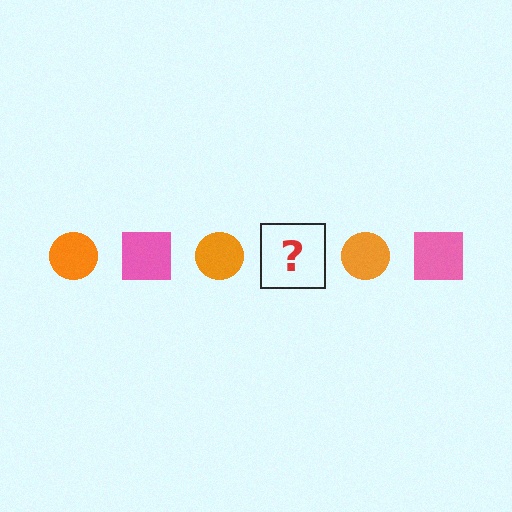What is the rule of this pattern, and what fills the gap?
The rule is that the pattern alternates between orange circle and pink square. The gap should be filled with a pink square.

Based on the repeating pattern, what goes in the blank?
The blank should be a pink square.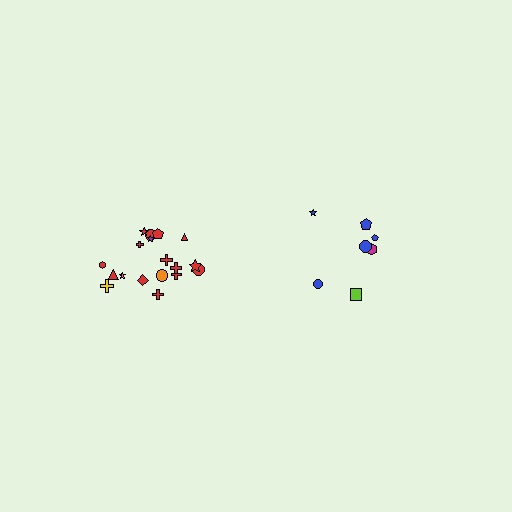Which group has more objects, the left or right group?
The left group.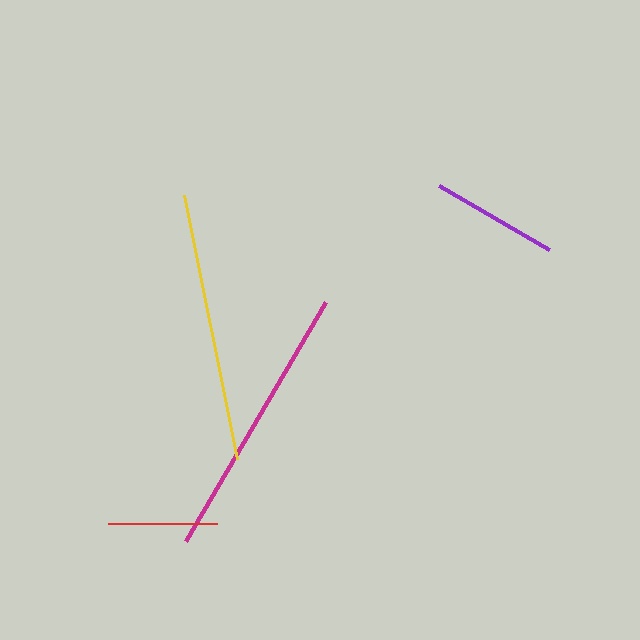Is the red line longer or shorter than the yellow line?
The yellow line is longer than the red line.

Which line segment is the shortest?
The red line is the shortest at approximately 109 pixels.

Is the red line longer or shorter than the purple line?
The purple line is longer than the red line.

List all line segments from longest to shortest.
From longest to shortest: magenta, yellow, purple, red.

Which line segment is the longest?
The magenta line is the longest at approximately 276 pixels.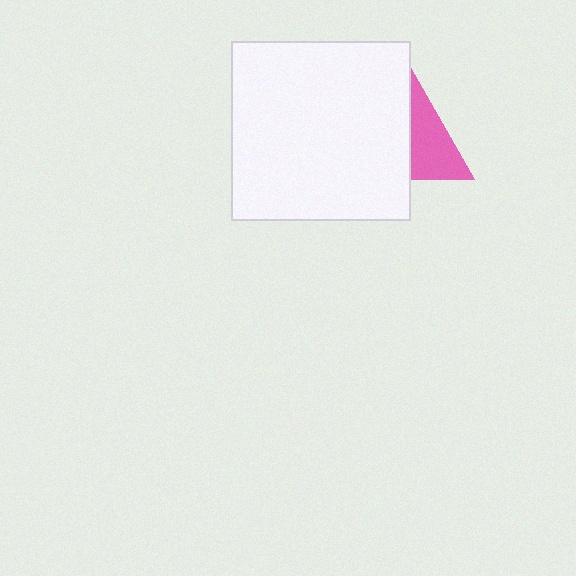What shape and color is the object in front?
The object in front is a white square.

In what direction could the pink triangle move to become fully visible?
The pink triangle could move right. That would shift it out from behind the white square entirely.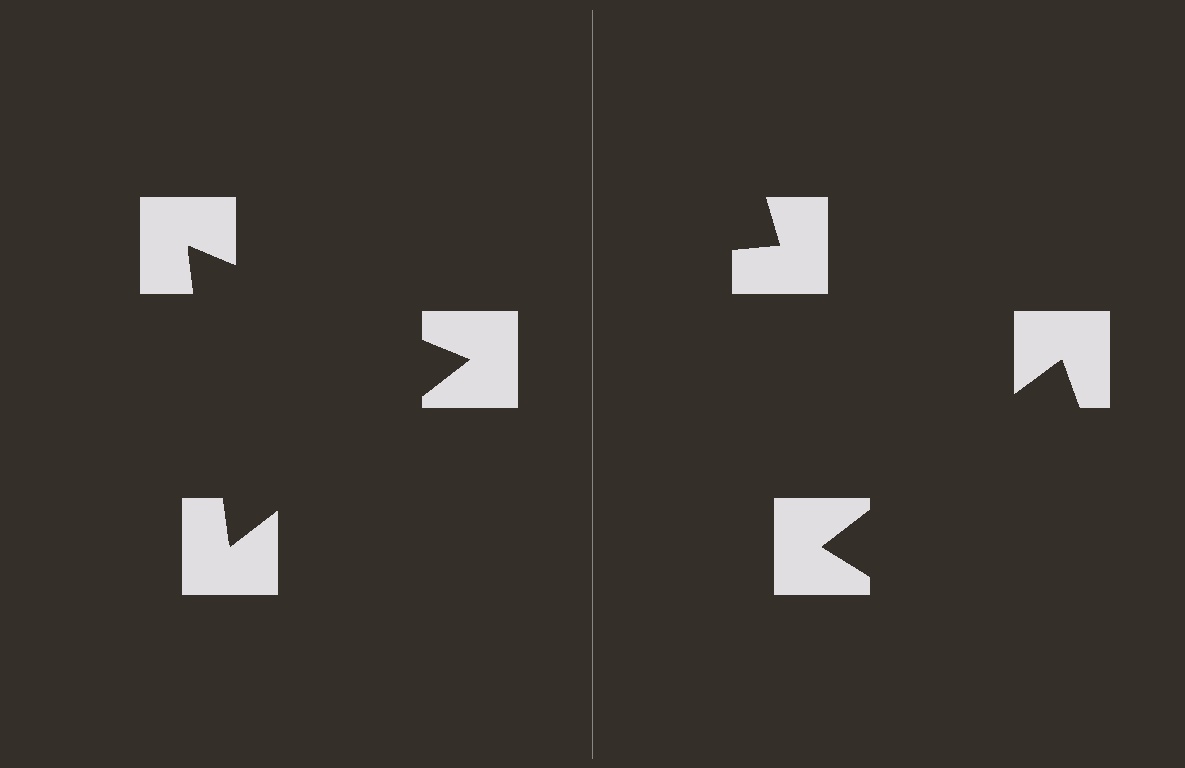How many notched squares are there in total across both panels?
6 — 3 on each side.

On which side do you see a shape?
An illusory triangle appears on the left side. On the right side the wedge cuts are rotated, so no coherent shape forms.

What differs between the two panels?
The notched squares are positioned identically on both sides; only the wedge orientations differ. On the left they align to a triangle; on the right they are misaligned.